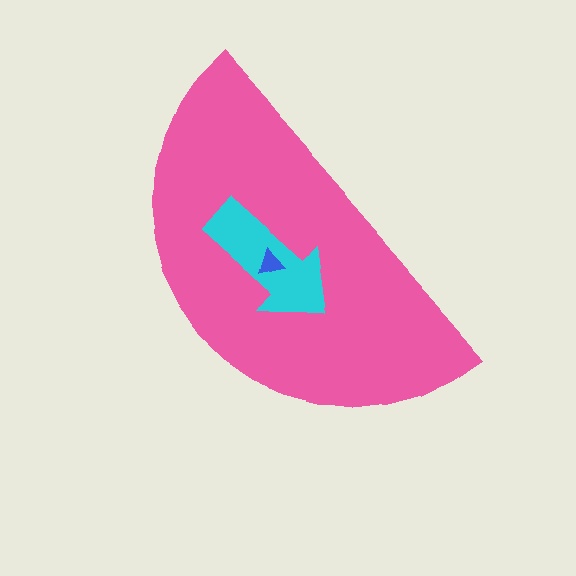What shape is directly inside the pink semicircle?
The cyan arrow.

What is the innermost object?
The blue triangle.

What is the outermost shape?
The pink semicircle.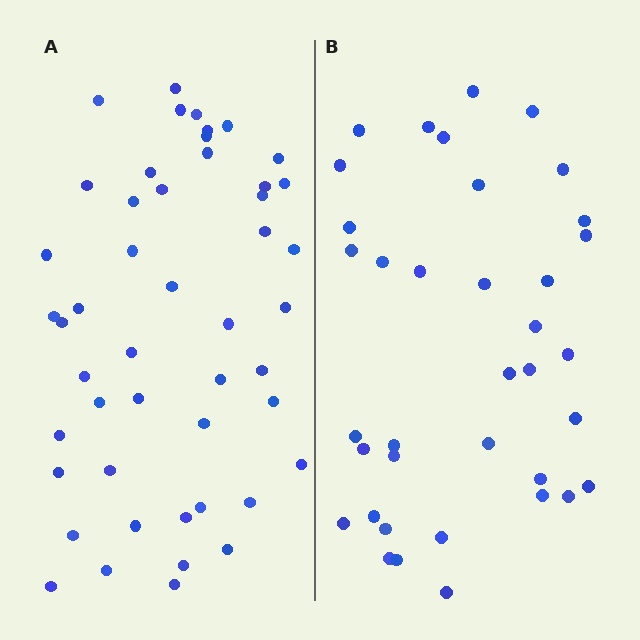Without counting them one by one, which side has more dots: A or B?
Region A (the left region) has more dots.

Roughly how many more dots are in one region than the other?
Region A has roughly 12 or so more dots than region B.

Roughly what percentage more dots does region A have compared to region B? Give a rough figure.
About 30% more.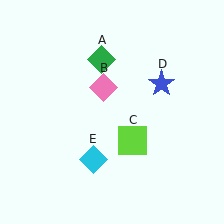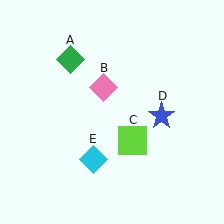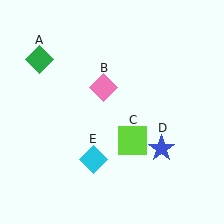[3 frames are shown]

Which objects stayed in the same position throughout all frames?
Pink diamond (object B) and lime square (object C) and cyan diamond (object E) remained stationary.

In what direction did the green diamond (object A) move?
The green diamond (object A) moved left.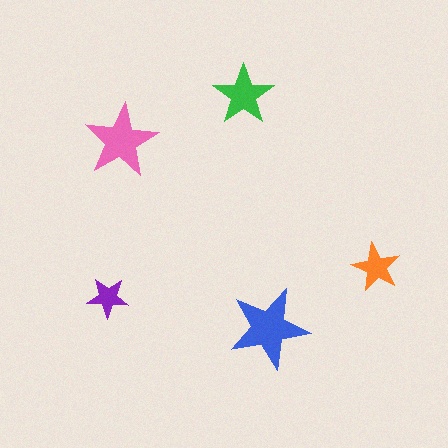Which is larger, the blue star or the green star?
The blue one.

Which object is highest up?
The green star is topmost.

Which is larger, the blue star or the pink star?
The blue one.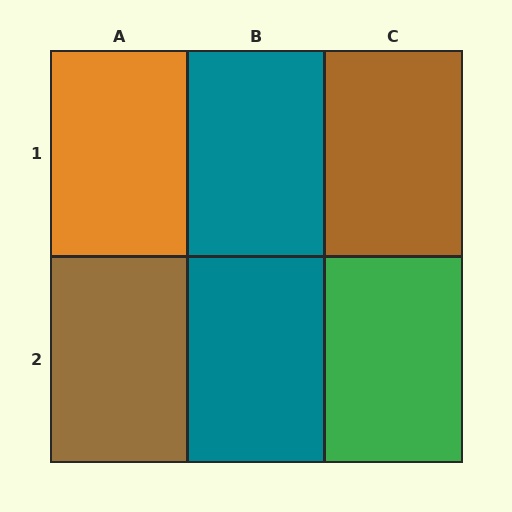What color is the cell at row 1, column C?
Brown.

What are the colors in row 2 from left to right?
Brown, teal, green.